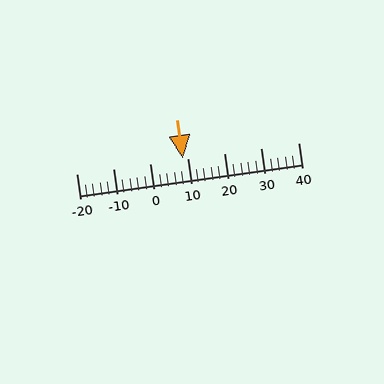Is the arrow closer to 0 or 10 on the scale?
The arrow is closer to 10.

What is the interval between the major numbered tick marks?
The major tick marks are spaced 10 units apart.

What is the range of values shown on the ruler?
The ruler shows values from -20 to 40.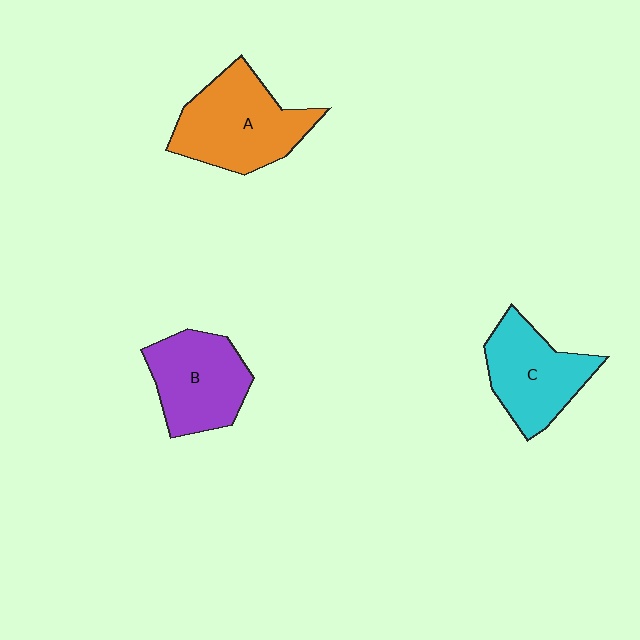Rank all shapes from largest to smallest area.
From largest to smallest: A (orange), B (purple), C (cyan).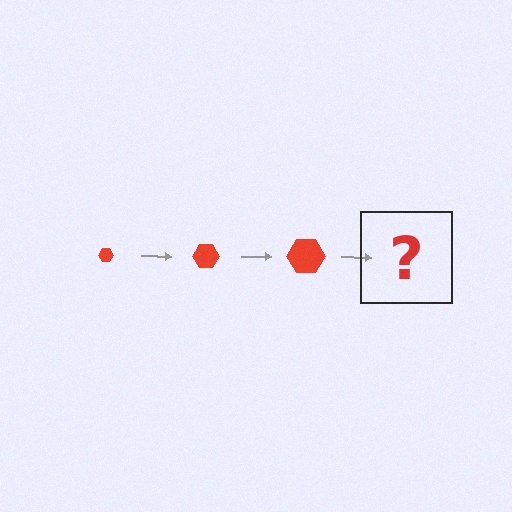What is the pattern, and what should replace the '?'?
The pattern is that the hexagon gets progressively larger each step. The '?' should be a red hexagon, larger than the previous one.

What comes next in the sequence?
The next element should be a red hexagon, larger than the previous one.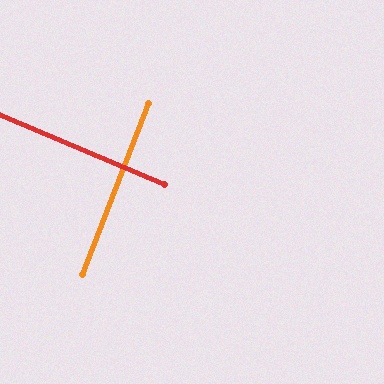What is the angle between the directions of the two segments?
Approximately 88 degrees.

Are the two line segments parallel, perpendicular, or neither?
Perpendicular — they meet at approximately 88°.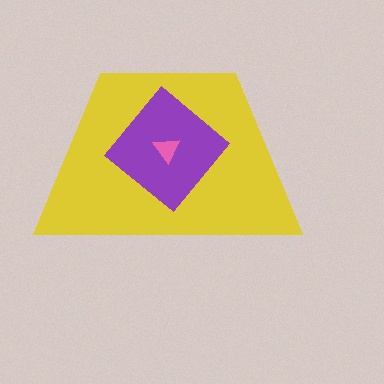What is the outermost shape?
The yellow trapezoid.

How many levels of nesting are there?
3.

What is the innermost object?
The pink triangle.